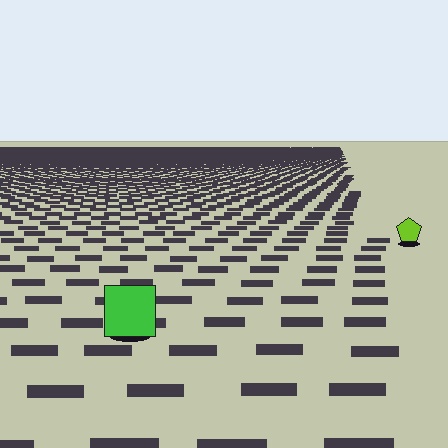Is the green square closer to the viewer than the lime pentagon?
Yes. The green square is closer — you can tell from the texture gradient: the ground texture is coarser near it.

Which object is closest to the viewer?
The green square is closest. The texture marks near it are larger and more spread out.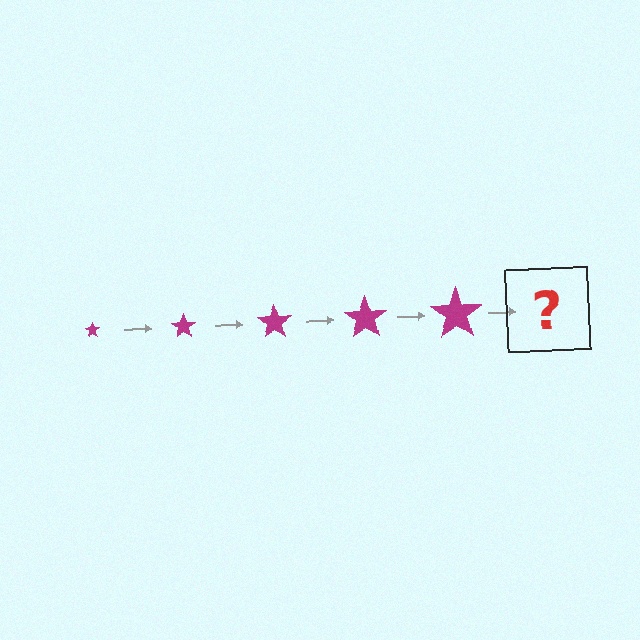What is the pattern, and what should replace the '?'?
The pattern is that the star gets progressively larger each step. The '?' should be a magenta star, larger than the previous one.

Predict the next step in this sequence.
The next step is a magenta star, larger than the previous one.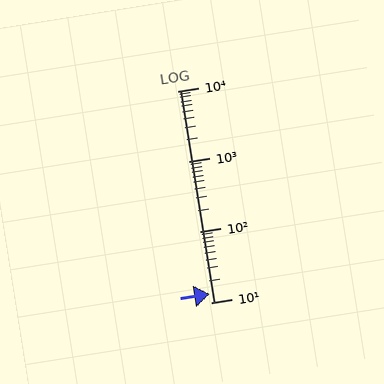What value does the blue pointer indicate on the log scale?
The pointer indicates approximately 13.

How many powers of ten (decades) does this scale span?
The scale spans 3 decades, from 10 to 10000.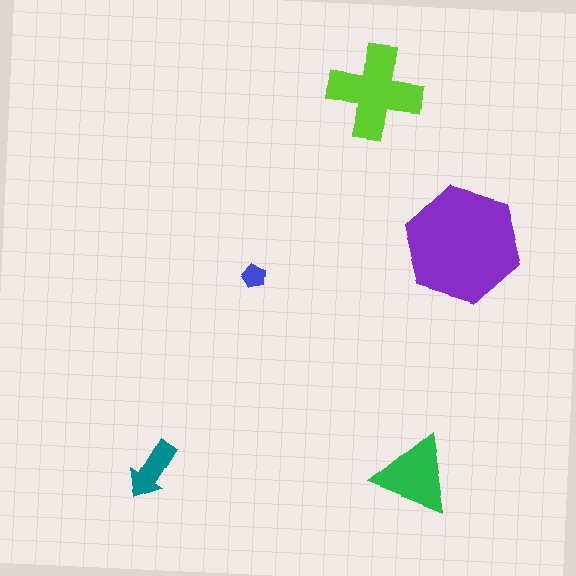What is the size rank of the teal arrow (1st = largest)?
4th.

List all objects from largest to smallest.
The purple hexagon, the lime cross, the green triangle, the teal arrow, the blue pentagon.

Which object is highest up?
The lime cross is topmost.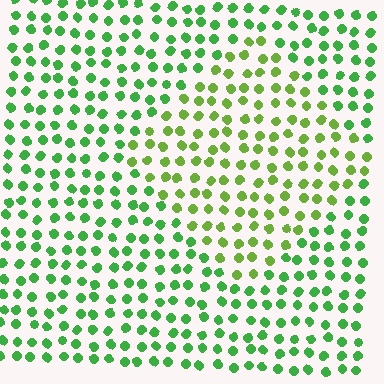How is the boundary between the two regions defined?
The boundary is defined purely by a slight shift in hue (about 29 degrees). Spacing, size, and orientation are identical on both sides.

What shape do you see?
I see a diamond.